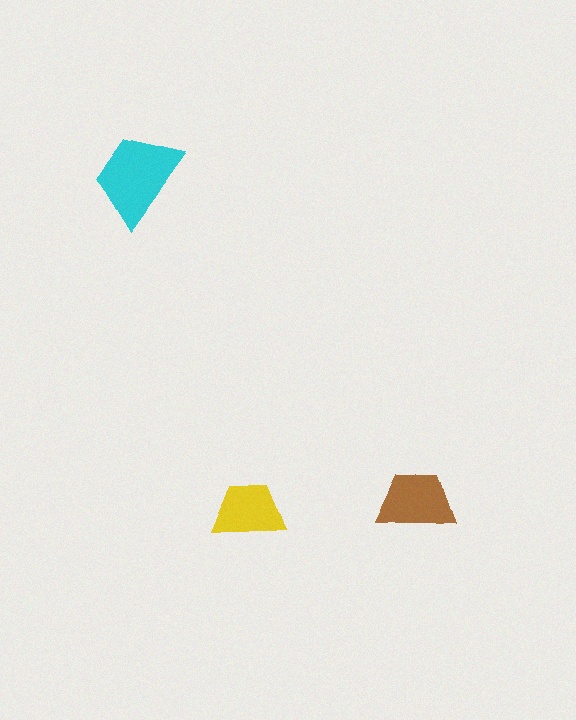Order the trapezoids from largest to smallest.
the cyan one, the brown one, the yellow one.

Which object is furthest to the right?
The brown trapezoid is rightmost.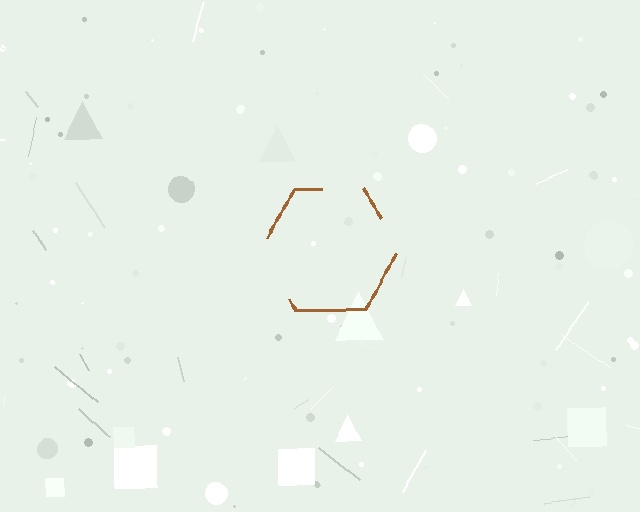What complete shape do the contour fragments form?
The contour fragments form a hexagon.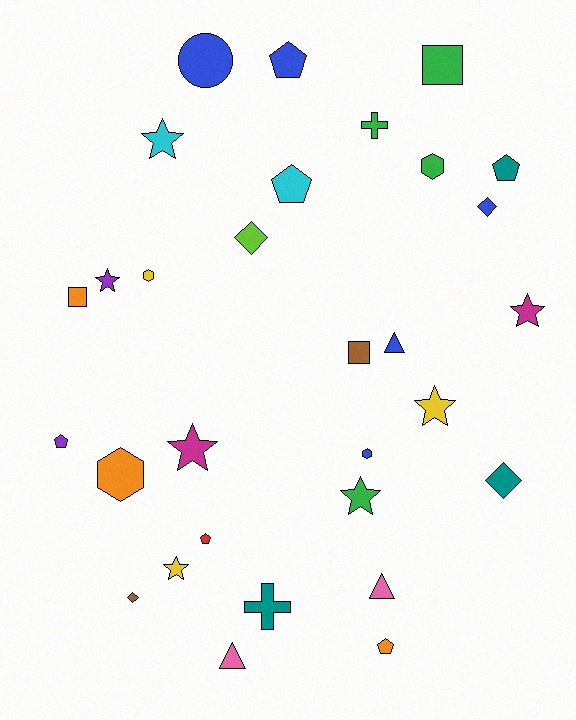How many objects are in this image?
There are 30 objects.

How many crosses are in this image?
There are 2 crosses.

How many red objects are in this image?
There is 1 red object.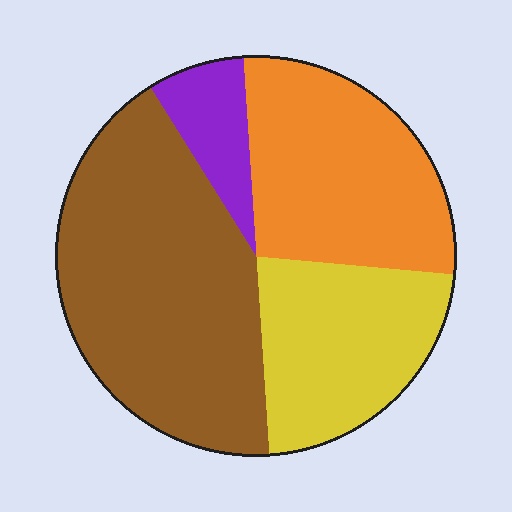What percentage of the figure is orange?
Orange covers around 25% of the figure.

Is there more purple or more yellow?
Yellow.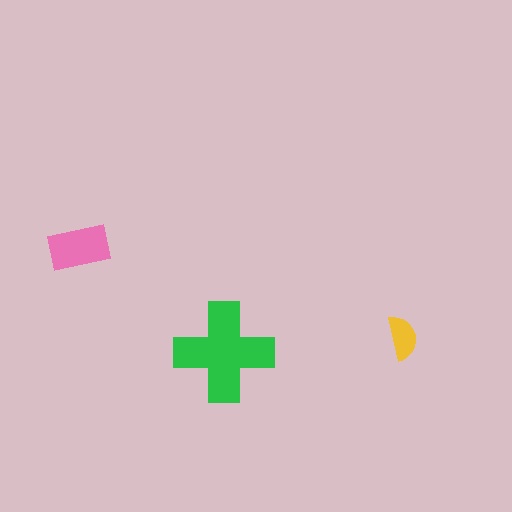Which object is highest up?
The pink rectangle is topmost.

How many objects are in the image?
There are 3 objects in the image.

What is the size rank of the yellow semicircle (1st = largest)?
3rd.